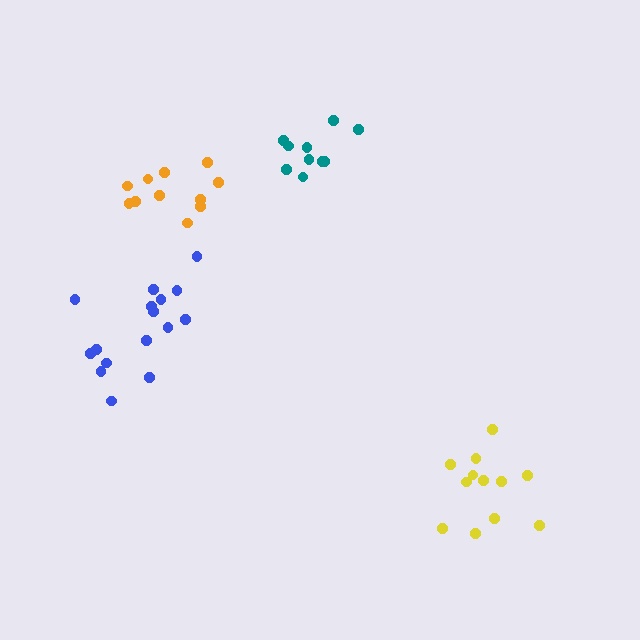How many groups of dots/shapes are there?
There are 4 groups.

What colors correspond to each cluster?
The clusters are colored: teal, yellow, orange, blue.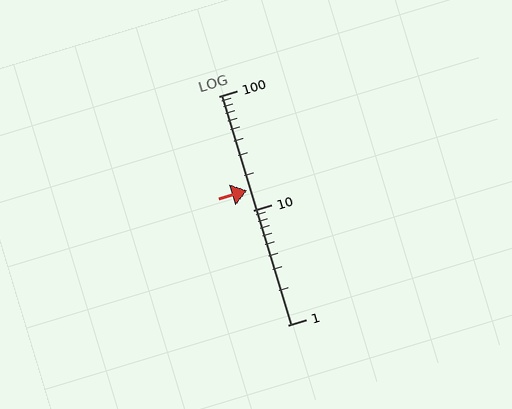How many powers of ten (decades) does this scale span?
The scale spans 2 decades, from 1 to 100.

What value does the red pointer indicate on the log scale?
The pointer indicates approximately 15.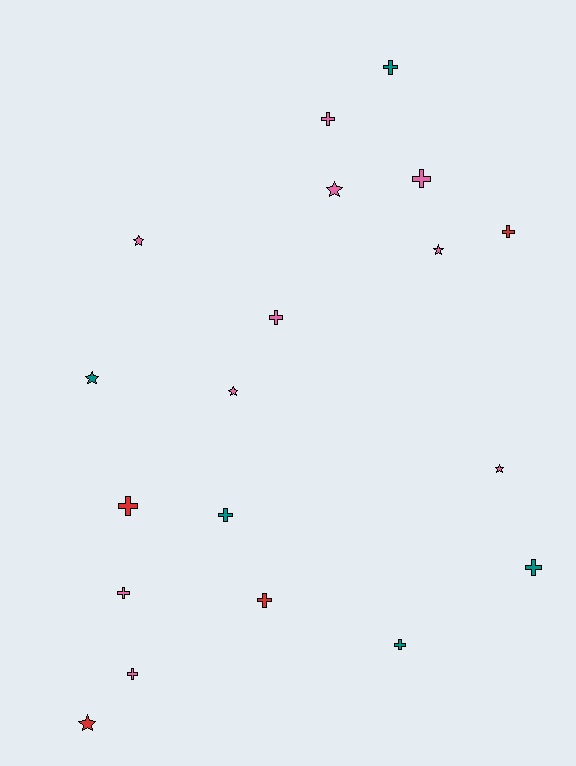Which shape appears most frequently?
Cross, with 12 objects.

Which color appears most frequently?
Pink, with 10 objects.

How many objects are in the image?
There are 19 objects.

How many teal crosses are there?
There are 4 teal crosses.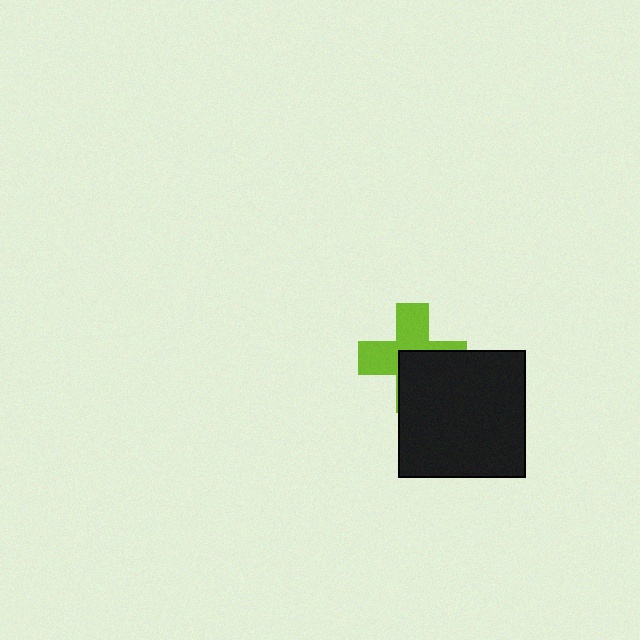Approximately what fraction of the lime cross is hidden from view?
Roughly 48% of the lime cross is hidden behind the black square.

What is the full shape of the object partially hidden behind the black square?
The partially hidden object is a lime cross.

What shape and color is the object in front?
The object in front is a black square.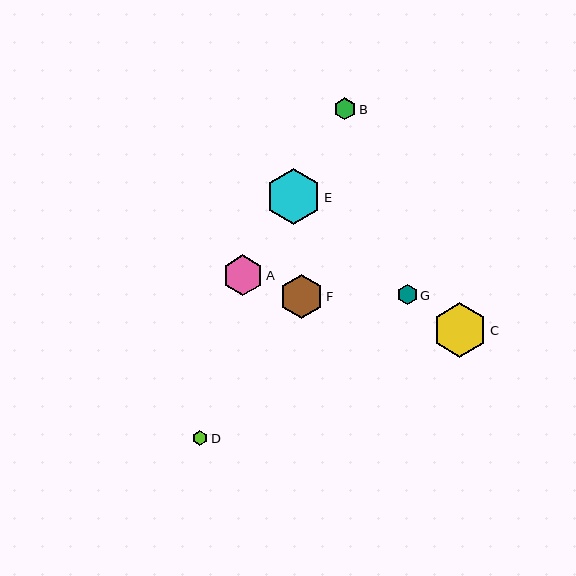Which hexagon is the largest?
Hexagon E is the largest with a size of approximately 56 pixels.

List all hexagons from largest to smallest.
From largest to smallest: E, C, F, A, B, G, D.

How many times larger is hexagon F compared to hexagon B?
Hexagon F is approximately 2.0 times the size of hexagon B.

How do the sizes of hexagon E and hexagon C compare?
Hexagon E and hexagon C are approximately the same size.